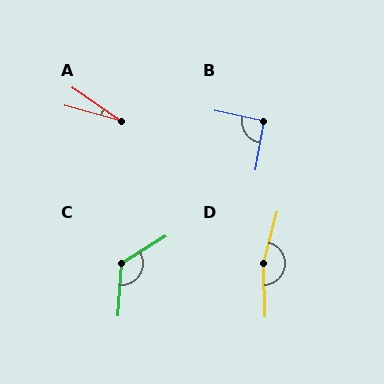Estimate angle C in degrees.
Approximately 125 degrees.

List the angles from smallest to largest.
A (20°), B (93°), C (125°), D (164°).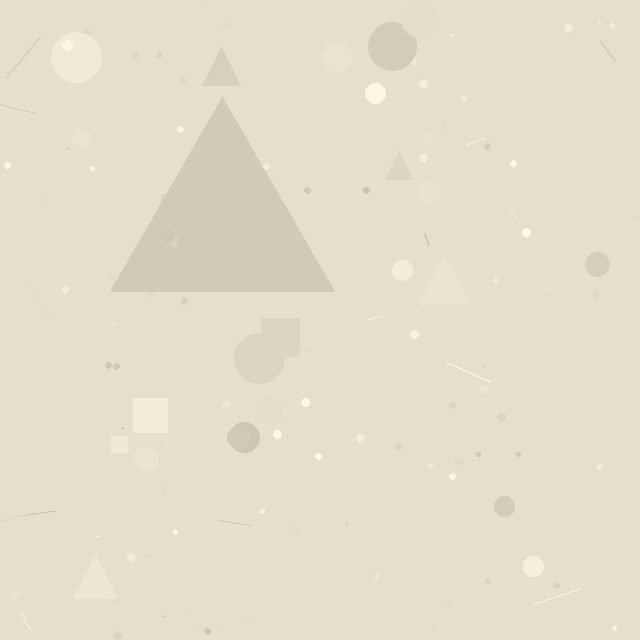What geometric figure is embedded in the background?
A triangle is embedded in the background.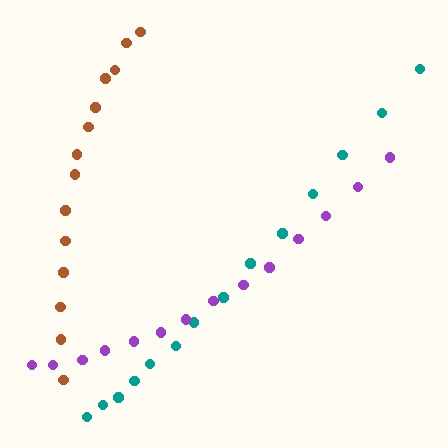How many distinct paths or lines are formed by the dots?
There are 3 distinct paths.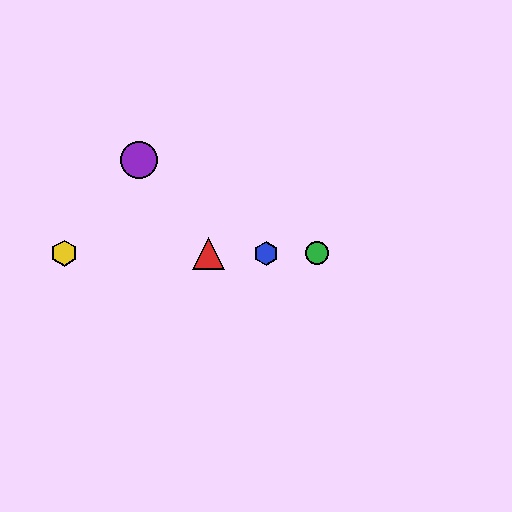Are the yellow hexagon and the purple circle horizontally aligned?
No, the yellow hexagon is at y≈253 and the purple circle is at y≈160.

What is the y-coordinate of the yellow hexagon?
The yellow hexagon is at y≈253.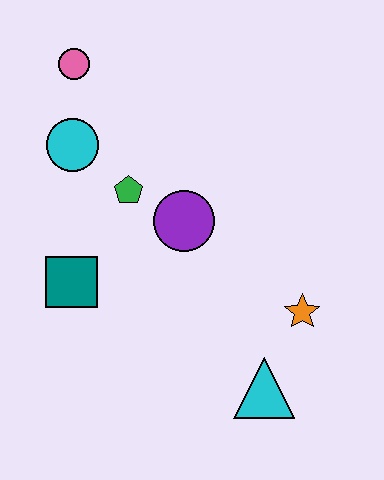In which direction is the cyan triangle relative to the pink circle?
The cyan triangle is below the pink circle.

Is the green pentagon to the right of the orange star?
No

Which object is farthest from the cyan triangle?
The pink circle is farthest from the cyan triangle.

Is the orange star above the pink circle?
No